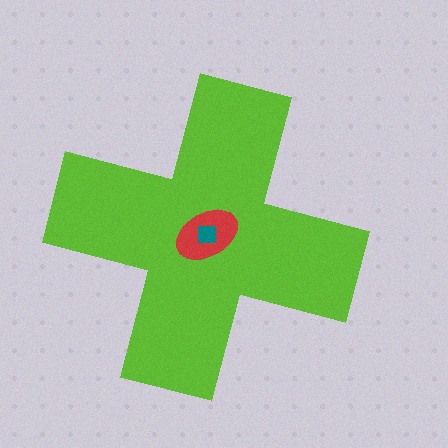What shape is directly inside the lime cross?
The red ellipse.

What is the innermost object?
The teal square.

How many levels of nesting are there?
3.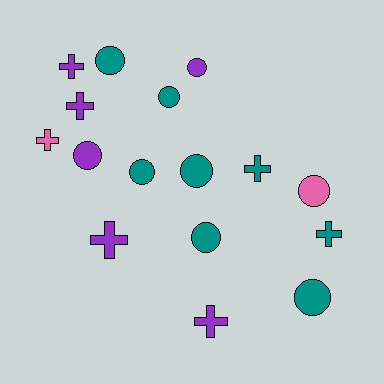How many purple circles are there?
There are 2 purple circles.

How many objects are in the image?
There are 16 objects.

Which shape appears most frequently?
Circle, with 9 objects.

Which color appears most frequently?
Teal, with 8 objects.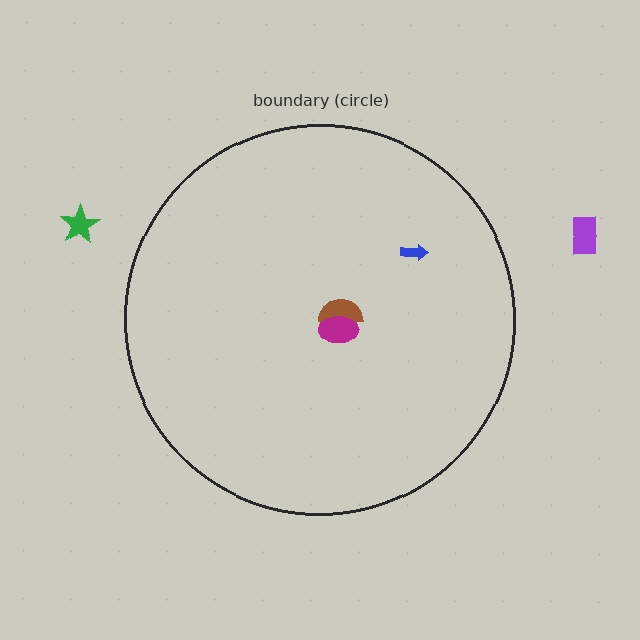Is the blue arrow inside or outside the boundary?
Inside.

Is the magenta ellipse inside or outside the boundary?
Inside.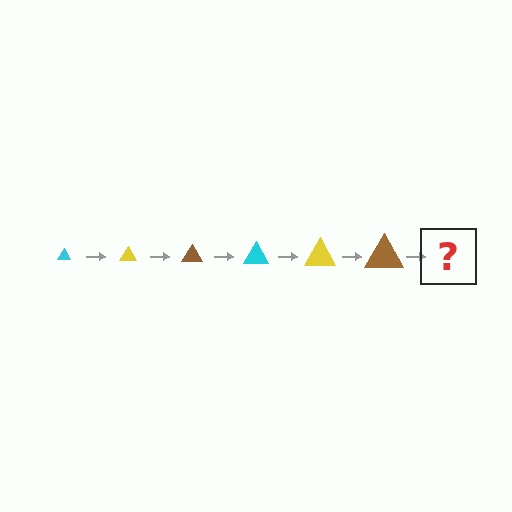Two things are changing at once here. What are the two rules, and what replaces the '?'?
The two rules are that the triangle grows larger each step and the color cycles through cyan, yellow, and brown. The '?' should be a cyan triangle, larger than the previous one.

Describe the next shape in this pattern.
It should be a cyan triangle, larger than the previous one.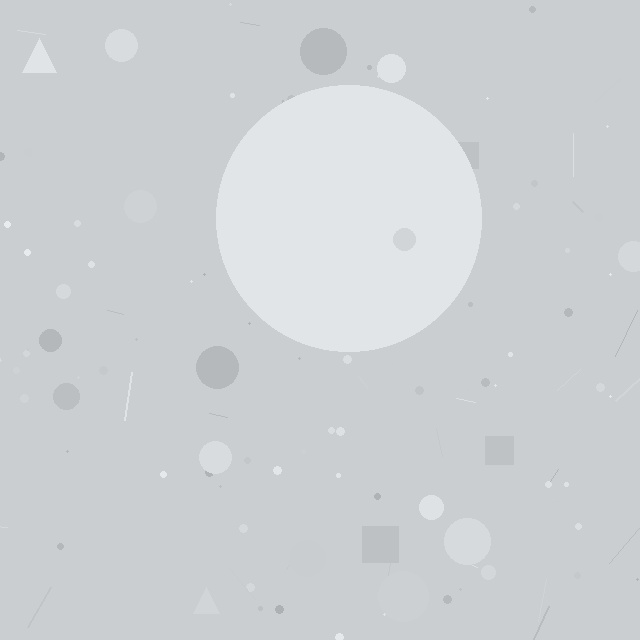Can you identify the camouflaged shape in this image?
The camouflaged shape is a circle.